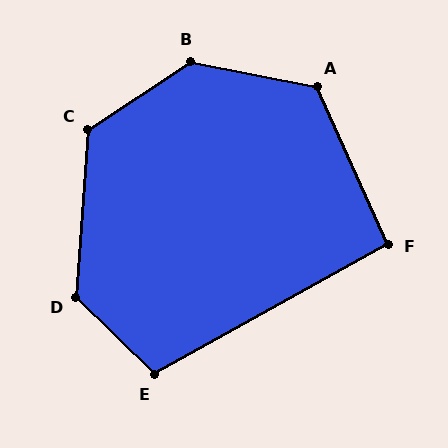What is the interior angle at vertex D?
Approximately 130 degrees (obtuse).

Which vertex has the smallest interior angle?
F, at approximately 95 degrees.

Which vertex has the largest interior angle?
B, at approximately 135 degrees.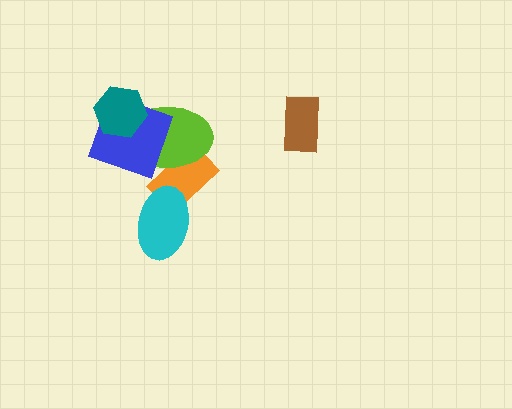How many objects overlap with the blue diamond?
3 objects overlap with the blue diamond.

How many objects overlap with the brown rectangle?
0 objects overlap with the brown rectangle.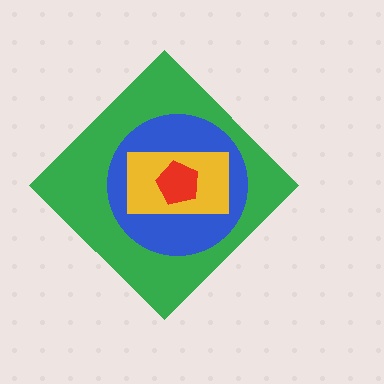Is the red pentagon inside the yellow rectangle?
Yes.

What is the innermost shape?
The red pentagon.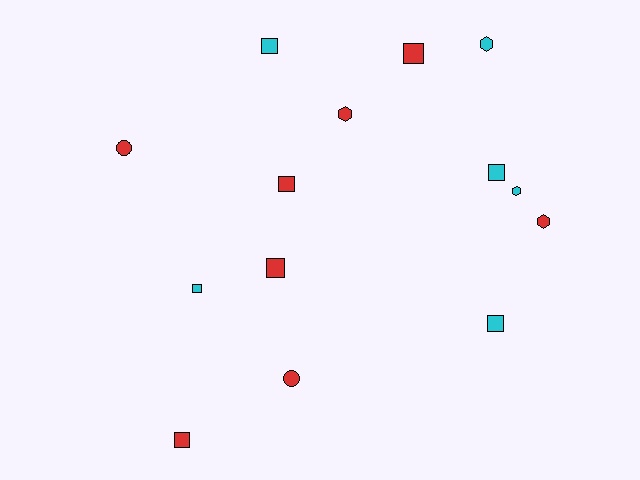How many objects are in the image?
There are 14 objects.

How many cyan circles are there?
There are no cyan circles.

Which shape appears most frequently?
Square, with 8 objects.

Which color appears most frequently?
Red, with 8 objects.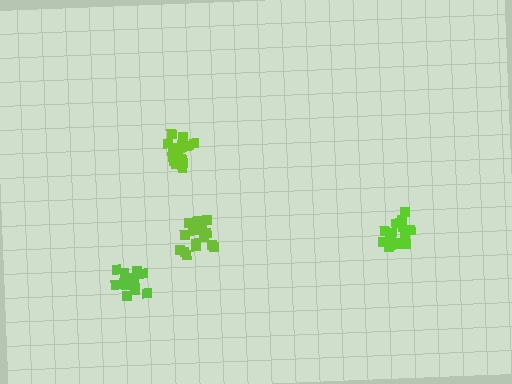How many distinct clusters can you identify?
There are 4 distinct clusters.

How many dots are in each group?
Group 1: 15 dots, Group 2: 19 dots, Group 3: 16 dots, Group 4: 17 dots (67 total).